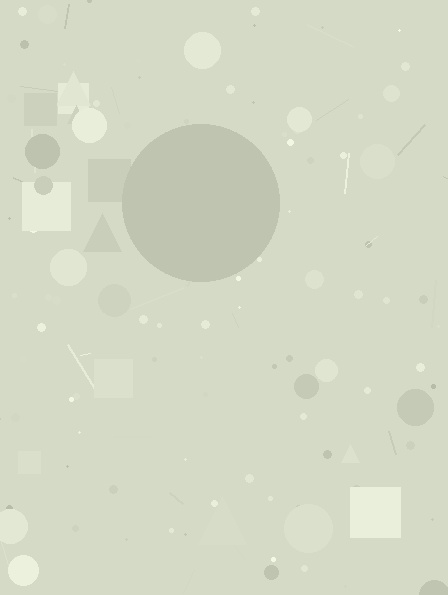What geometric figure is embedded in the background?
A circle is embedded in the background.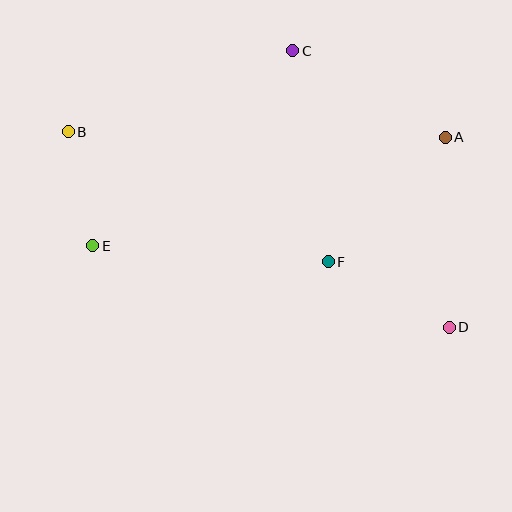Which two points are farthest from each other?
Points B and D are farthest from each other.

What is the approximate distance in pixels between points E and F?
The distance between E and F is approximately 236 pixels.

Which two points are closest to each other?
Points B and E are closest to each other.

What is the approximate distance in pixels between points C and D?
The distance between C and D is approximately 318 pixels.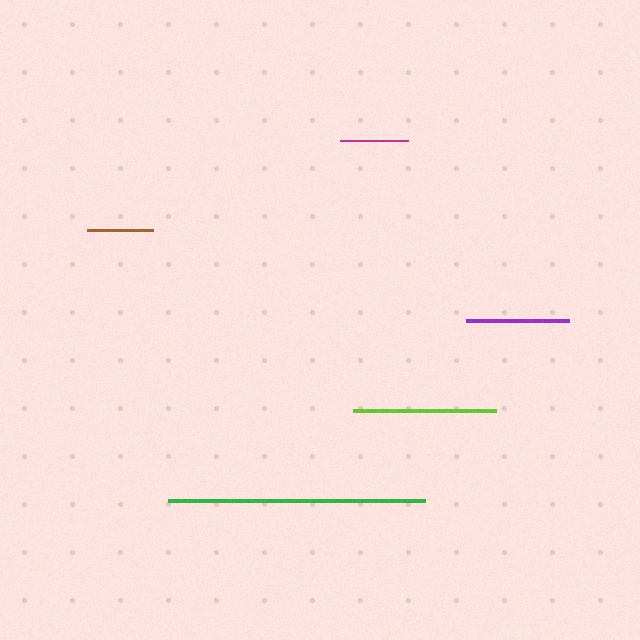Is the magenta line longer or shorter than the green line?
The green line is longer than the magenta line.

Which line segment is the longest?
The green line is the longest at approximately 257 pixels.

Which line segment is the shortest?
The brown line is the shortest at approximately 66 pixels.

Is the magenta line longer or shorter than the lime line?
The lime line is longer than the magenta line.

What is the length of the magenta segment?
The magenta segment is approximately 67 pixels long.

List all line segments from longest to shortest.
From longest to shortest: green, lime, purple, magenta, brown.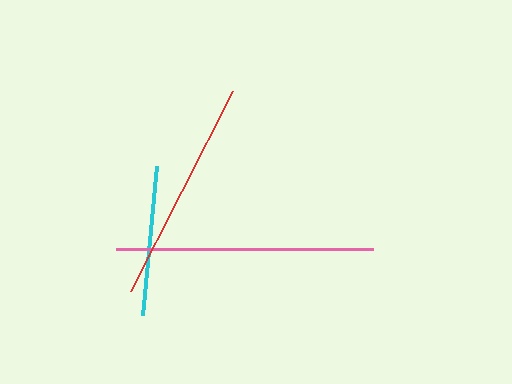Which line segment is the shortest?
The cyan line is the shortest at approximately 150 pixels.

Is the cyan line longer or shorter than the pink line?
The pink line is longer than the cyan line.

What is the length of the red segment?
The red segment is approximately 224 pixels long.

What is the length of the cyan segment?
The cyan segment is approximately 150 pixels long.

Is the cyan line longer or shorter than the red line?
The red line is longer than the cyan line.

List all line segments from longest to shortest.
From longest to shortest: pink, red, cyan.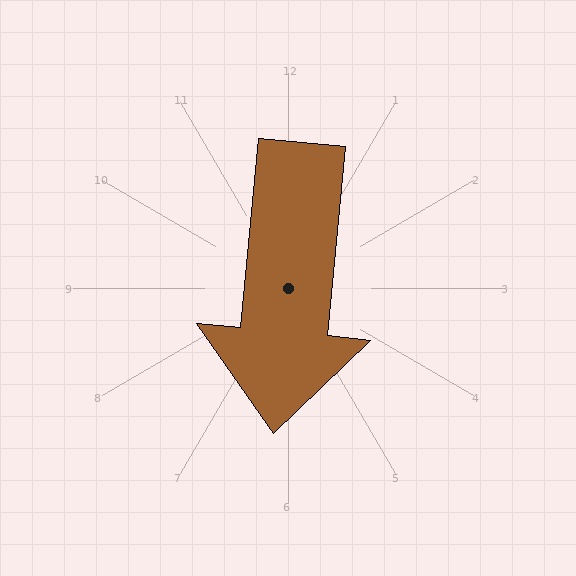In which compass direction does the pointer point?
South.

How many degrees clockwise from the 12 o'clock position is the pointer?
Approximately 186 degrees.